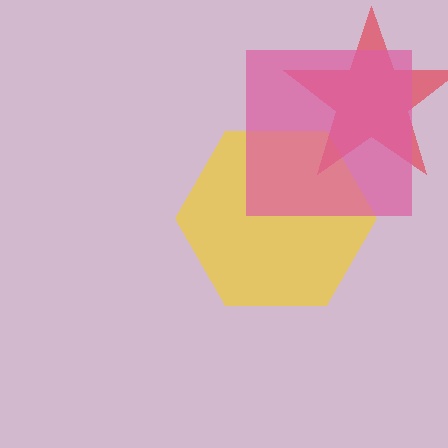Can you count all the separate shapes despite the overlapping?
Yes, there are 3 separate shapes.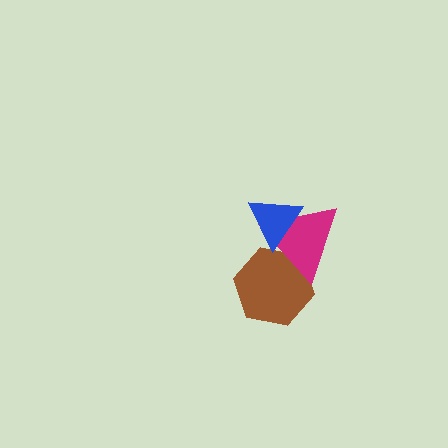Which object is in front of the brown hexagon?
The magenta triangle is in front of the brown hexagon.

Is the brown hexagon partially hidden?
Yes, it is partially covered by another shape.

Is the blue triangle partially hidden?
No, no other shape covers it.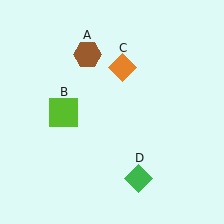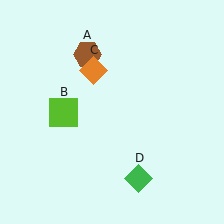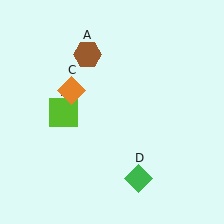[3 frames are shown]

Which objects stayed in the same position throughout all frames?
Brown hexagon (object A) and lime square (object B) and green diamond (object D) remained stationary.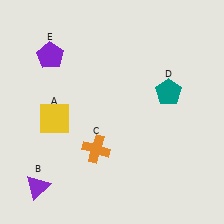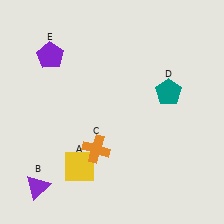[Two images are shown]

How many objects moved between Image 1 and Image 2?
1 object moved between the two images.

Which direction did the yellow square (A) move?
The yellow square (A) moved down.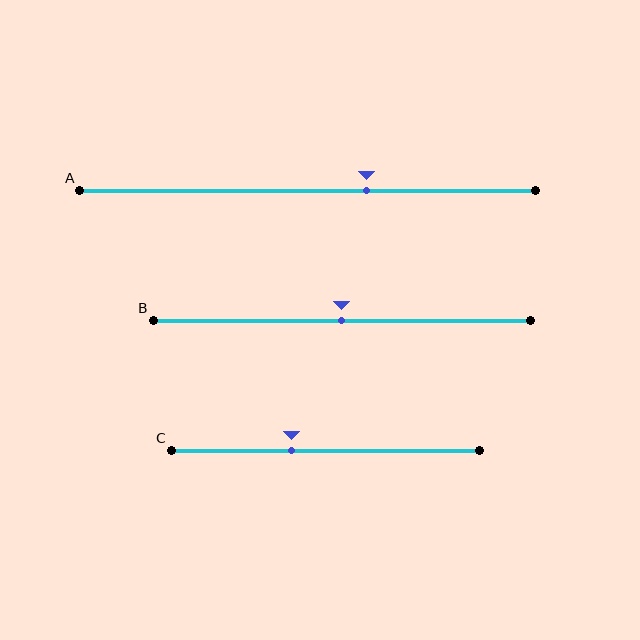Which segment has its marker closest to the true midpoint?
Segment B has its marker closest to the true midpoint.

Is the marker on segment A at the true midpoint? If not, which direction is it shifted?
No, the marker on segment A is shifted to the right by about 13% of the segment length.